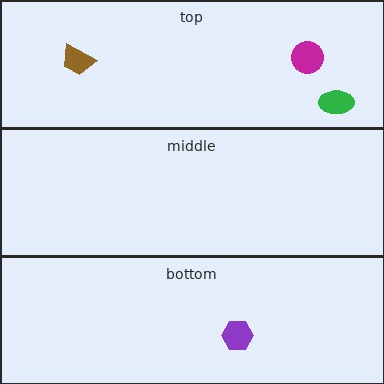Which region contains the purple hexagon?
The bottom region.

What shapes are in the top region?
The magenta circle, the green ellipse, the brown trapezoid.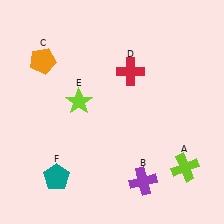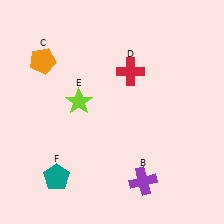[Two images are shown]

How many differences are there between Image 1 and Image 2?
There is 1 difference between the two images.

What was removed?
The lime cross (A) was removed in Image 2.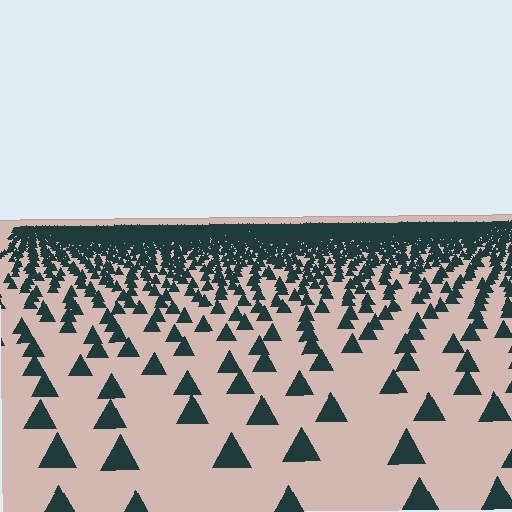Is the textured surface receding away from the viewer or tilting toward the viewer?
The surface is receding away from the viewer. Texture elements get smaller and denser toward the top.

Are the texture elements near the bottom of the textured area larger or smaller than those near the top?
Larger. Near the bottom, elements are closer to the viewer and appear at a bigger on-screen size.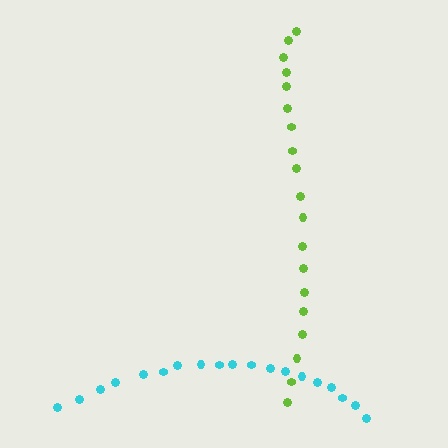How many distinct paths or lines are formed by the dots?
There are 2 distinct paths.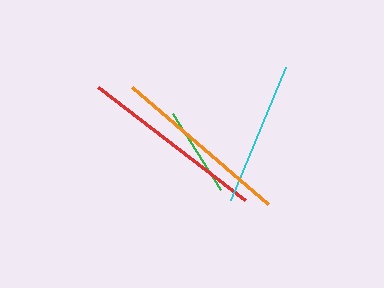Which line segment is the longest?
The red line is the longest at approximately 185 pixels.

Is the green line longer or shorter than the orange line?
The orange line is longer than the green line.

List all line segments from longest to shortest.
From longest to shortest: red, orange, cyan, green.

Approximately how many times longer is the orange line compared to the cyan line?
The orange line is approximately 1.2 times the length of the cyan line.